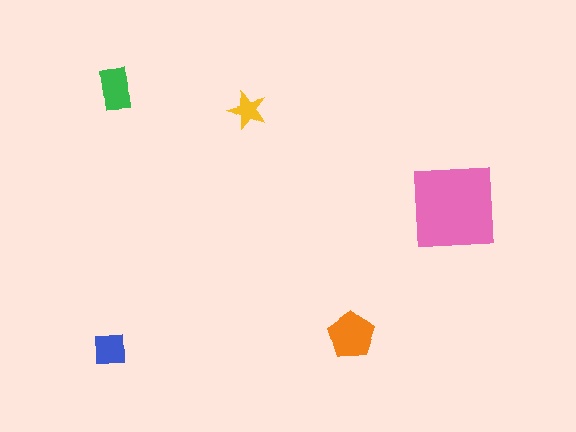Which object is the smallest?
The yellow star.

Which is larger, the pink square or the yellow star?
The pink square.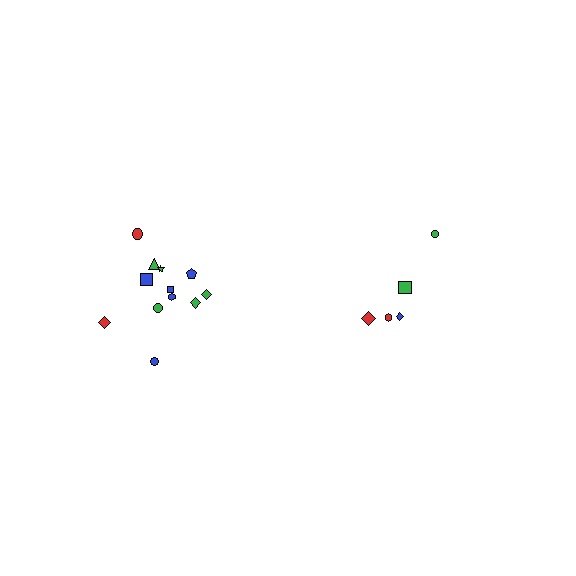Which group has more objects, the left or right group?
The left group.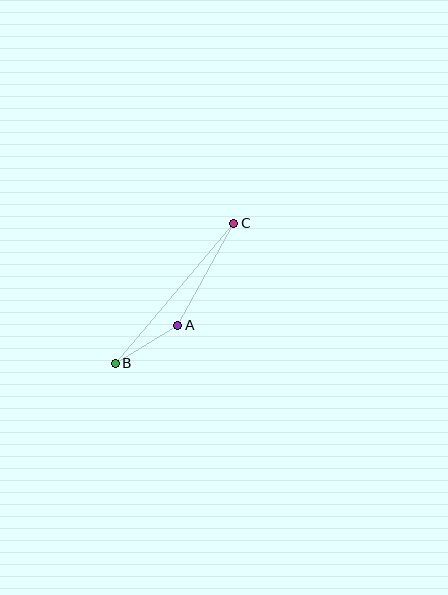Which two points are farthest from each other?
Points B and C are farthest from each other.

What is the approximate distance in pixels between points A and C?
The distance between A and C is approximately 117 pixels.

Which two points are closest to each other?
Points A and B are closest to each other.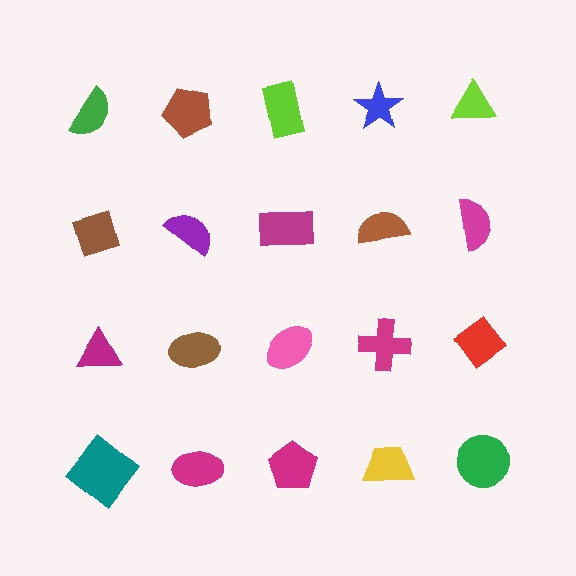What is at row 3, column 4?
A magenta cross.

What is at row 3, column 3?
A pink ellipse.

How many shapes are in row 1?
5 shapes.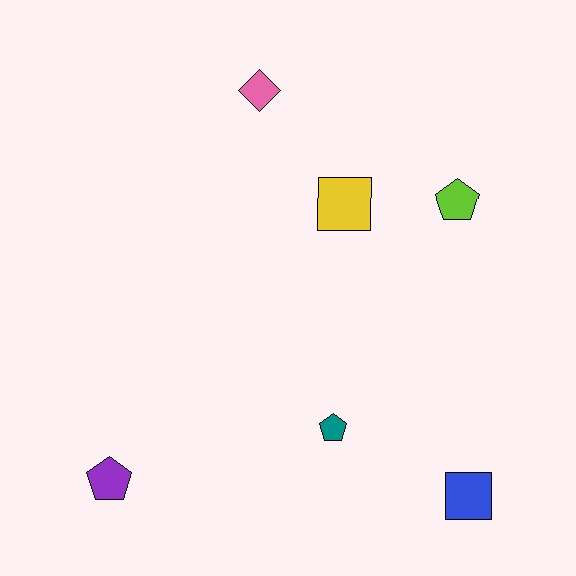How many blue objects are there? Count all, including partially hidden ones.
There is 1 blue object.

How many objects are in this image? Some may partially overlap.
There are 6 objects.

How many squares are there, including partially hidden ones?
There are 2 squares.